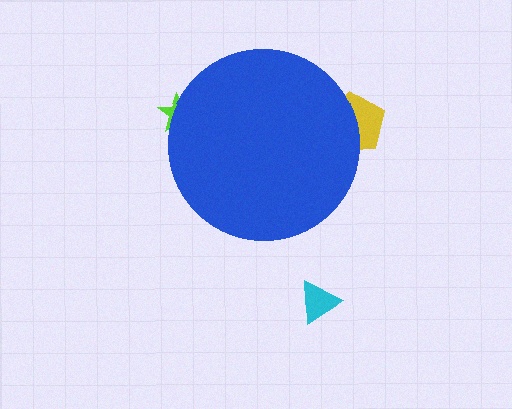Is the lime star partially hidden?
Yes, the lime star is partially hidden behind the blue circle.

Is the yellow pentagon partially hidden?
Yes, the yellow pentagon is partially hidden behind the blue circle.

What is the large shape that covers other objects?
A blue circle.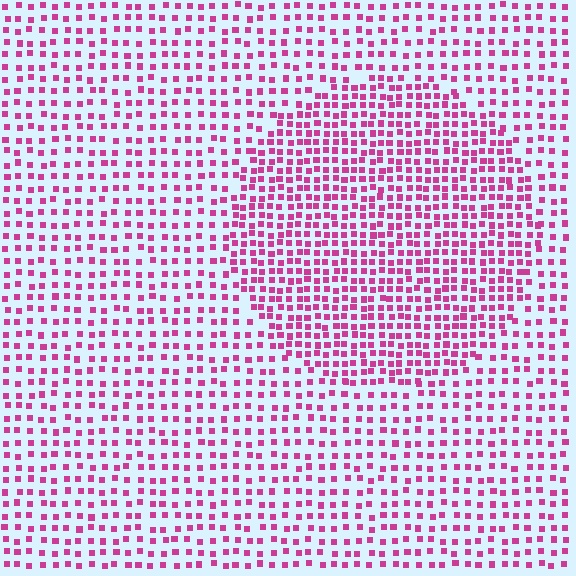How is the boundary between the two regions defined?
The boundary is defined by a change in element density (approximately 1.7x ratio). All elements are the same color, size, and shape.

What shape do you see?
I see a circle.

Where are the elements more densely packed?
The elements are more densely packed inside the circle boundary.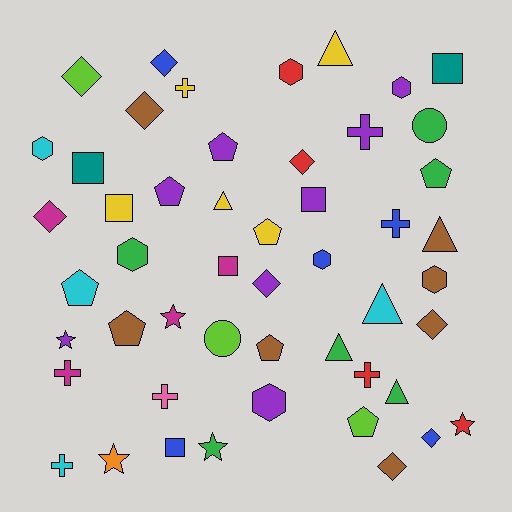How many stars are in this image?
There are 5 stars.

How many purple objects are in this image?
There are 8 purple objects.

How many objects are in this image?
There are 50 objects.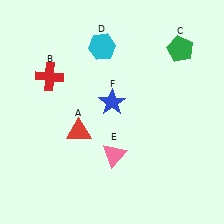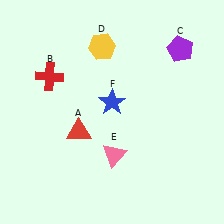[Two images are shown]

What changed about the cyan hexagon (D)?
In Image 1, D is cyan. In Image 2, it changed to yellow.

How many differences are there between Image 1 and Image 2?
There are 2 differences between the two images.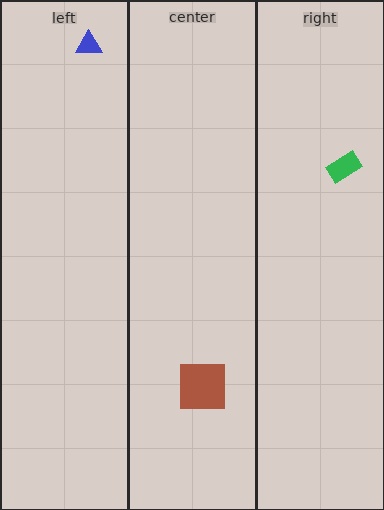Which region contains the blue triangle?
The left region.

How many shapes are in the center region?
1.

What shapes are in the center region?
The brown square.